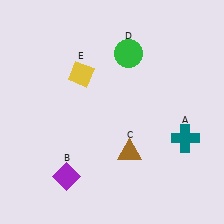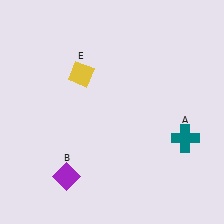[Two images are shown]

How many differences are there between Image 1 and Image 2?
There are 2 differences between the two images.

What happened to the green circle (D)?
The green circle (D) was removed in Image 2. It was in the top-right area of Image 1.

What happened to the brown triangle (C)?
The brown triangle (C) was removed in Image 2. It was in the bottom-right area of Image 1.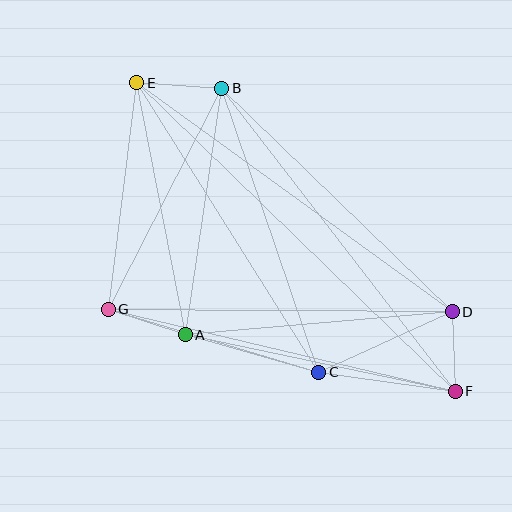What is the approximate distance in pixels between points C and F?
The distance between C and F is approximately 138 pixels.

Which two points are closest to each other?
Points D and F are closest to each other.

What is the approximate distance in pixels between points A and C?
The distance between A and C is approximately 139 pixels.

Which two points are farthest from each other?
Points E and F are farthest from each other.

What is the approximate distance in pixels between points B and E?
The distance between B and E is approximately 85 pixels.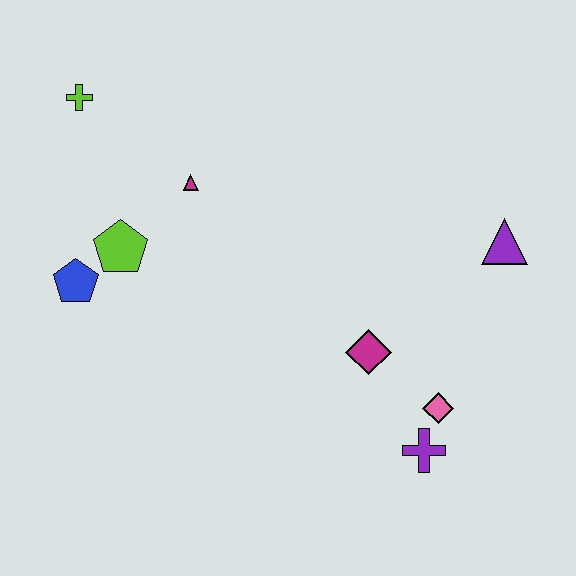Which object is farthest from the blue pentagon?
The purple triangle is farthest from the blue pentagon.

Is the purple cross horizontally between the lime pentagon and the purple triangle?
Yes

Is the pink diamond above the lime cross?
No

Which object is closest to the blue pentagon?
The lime pentagon is closest to the blue pentagon.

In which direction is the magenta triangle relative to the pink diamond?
The magenta triangle is to the left of the pink diamond.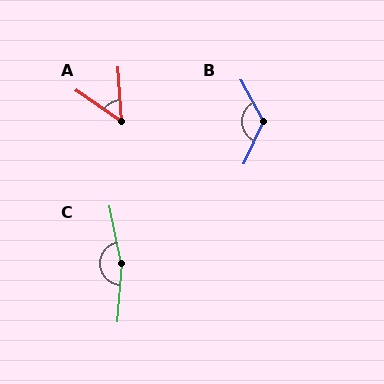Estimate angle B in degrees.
Approximately 127 degrees.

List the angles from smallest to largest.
A (51°), B (127°), C (164°).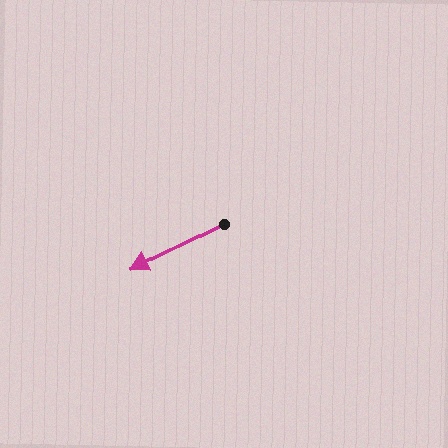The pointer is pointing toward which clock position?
Roughly 8 o'clock.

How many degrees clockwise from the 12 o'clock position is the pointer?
Approximately 243 degrees.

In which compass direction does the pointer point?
Southwest.